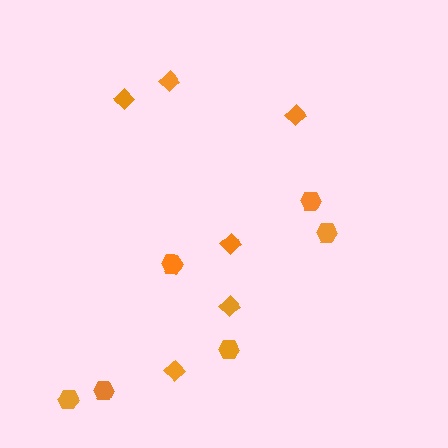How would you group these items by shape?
There are 2 groups: one group of hexagons (6) and one group of diamonds (6).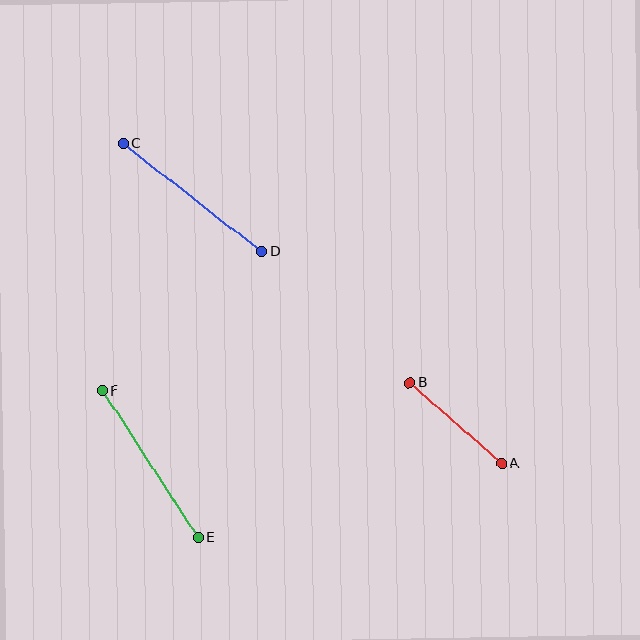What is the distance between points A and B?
The distance is approximately 122 pixels.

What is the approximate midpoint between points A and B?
The midpoint is at approximately (456, 423) pixels.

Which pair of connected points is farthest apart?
Points C and D are farthest apart.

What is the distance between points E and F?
The distance is approximately 175 pixels.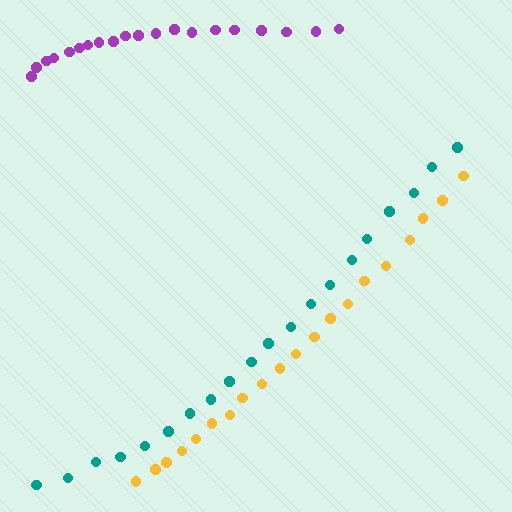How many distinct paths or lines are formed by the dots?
There are 3 distinct paths.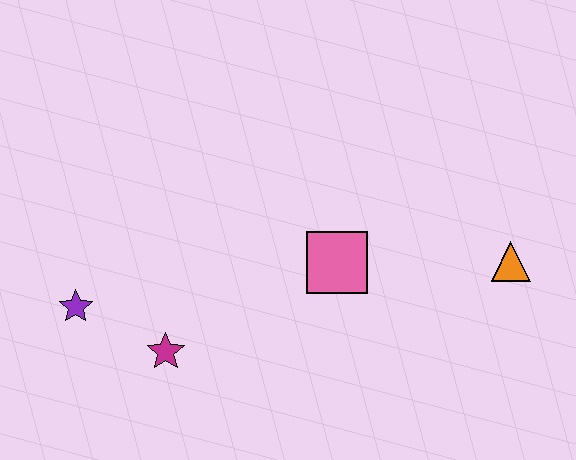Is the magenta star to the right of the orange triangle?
No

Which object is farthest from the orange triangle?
The purple star is farthest from the orange triangle.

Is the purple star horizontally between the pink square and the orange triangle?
No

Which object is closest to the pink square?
The orange triangle is closest to the pink square.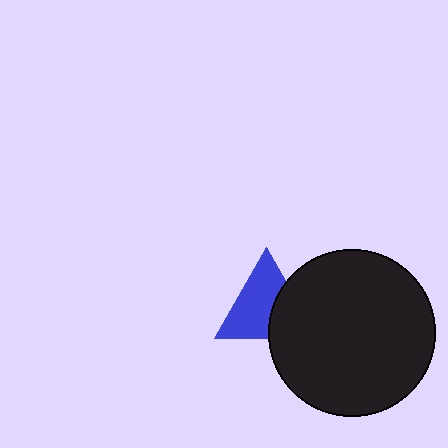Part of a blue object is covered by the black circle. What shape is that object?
It is a triangle.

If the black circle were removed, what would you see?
You would see the complete blue triangle.